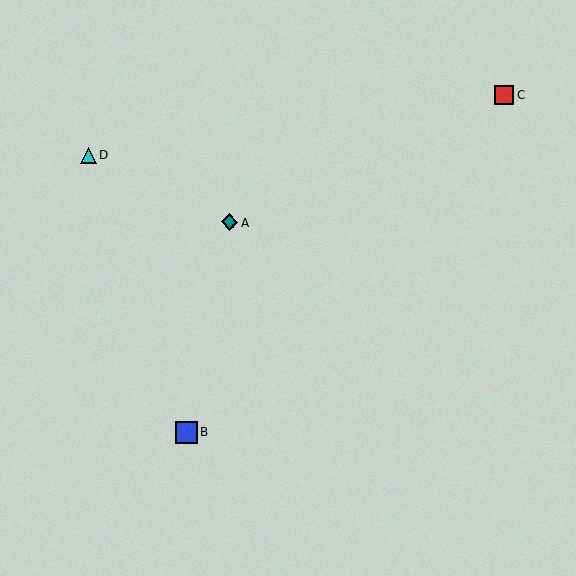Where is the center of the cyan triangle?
The center of the cyan triangle is at (89, 155).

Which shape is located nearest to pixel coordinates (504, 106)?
The red square (labeled C) at (504, 95) is nearest to that location.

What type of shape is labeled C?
Shape C is a red square.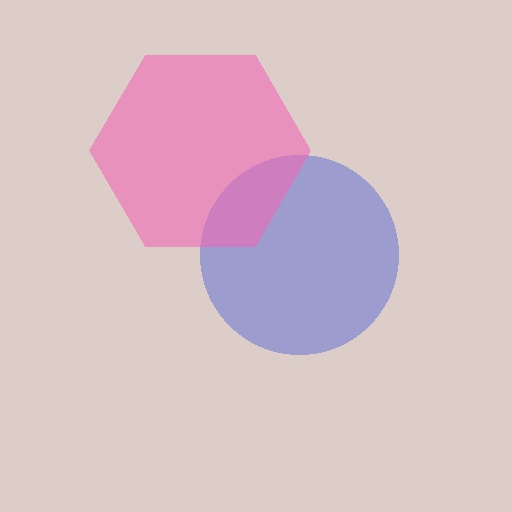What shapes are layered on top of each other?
The layered shapes are: a blue circle, a pink hexagon.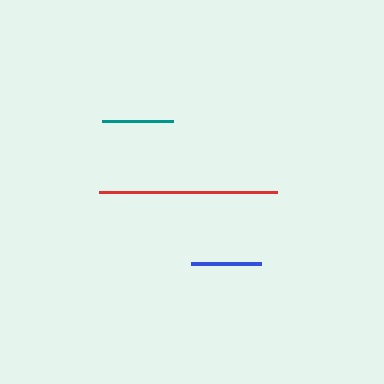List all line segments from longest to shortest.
From longest to shortest: red, teal, blue.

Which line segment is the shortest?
The blue line is the shortest at approximately 69 pixels.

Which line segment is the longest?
The red line is the longest at approximately 179 pixels.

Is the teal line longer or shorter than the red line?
The red line is longer than the teal line.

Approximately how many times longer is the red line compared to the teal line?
The red line is approximately 2.5 times the length of the teal line.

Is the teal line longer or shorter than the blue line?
The teal line is longer than the blue line.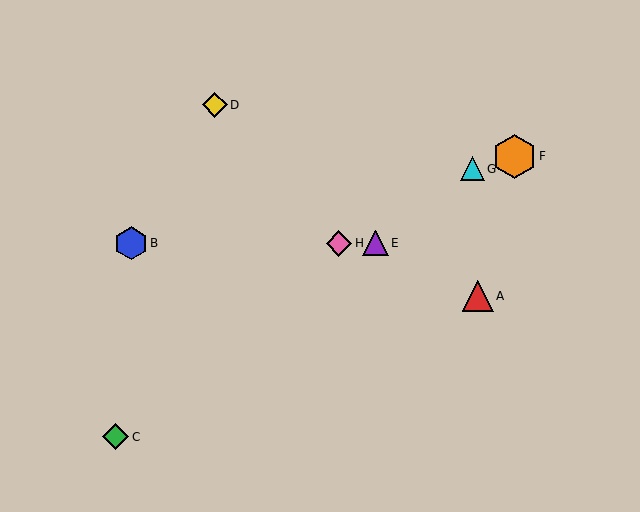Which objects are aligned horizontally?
Objects B, E, H are aligned horizontally.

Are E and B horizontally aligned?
Yes, both are at y≈243.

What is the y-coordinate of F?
Object F is at y≈156.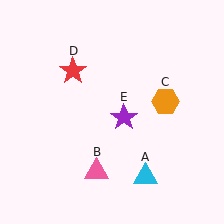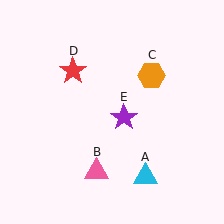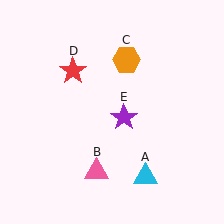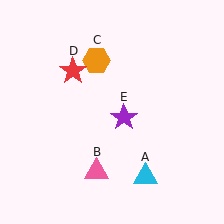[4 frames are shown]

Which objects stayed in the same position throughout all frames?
Cyan triangle (object A) and pink triangle (object B) and red star (object D) and purple star (object E) remained stationary.